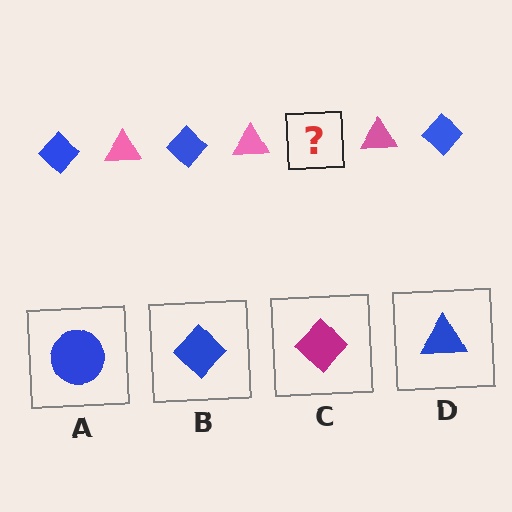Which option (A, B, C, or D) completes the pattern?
B.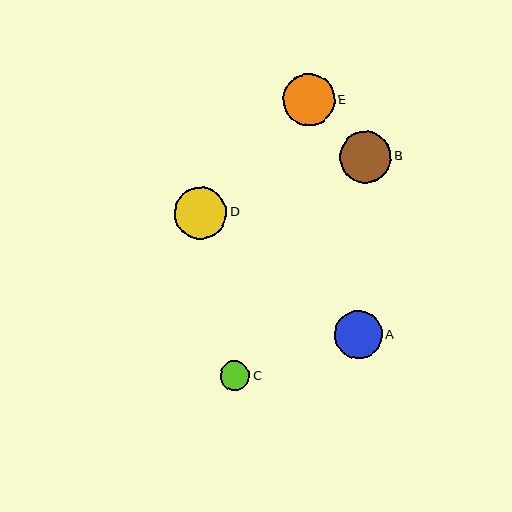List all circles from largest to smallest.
From largest to smallest: D, B, E, A, C.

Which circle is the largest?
Circle D is the largest with a size of approximately 52 pixels.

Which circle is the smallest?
Circle C is the smallest with a size of approximately 29 pixels.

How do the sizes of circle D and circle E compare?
Circle D and circle E are approximately the same size.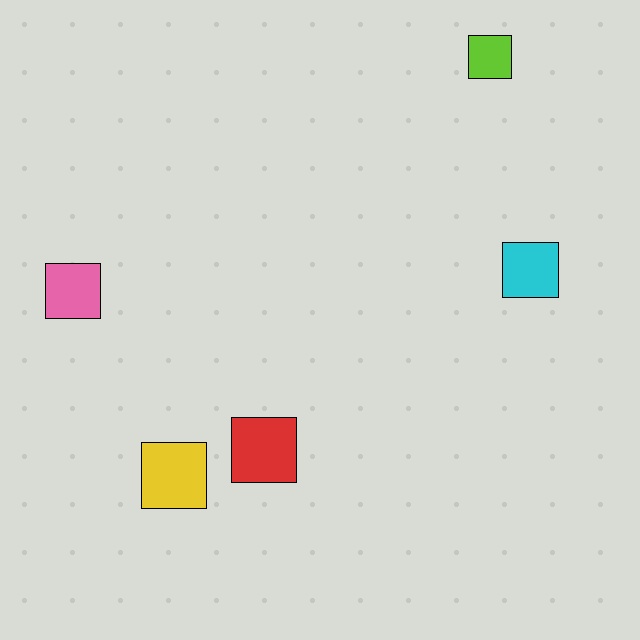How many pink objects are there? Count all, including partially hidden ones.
There is 1 pink object.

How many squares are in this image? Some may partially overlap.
There are 5 squares.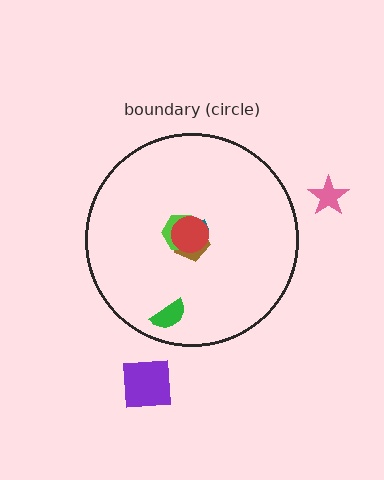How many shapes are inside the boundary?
5 inside, 2 outside.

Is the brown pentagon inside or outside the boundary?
Inside.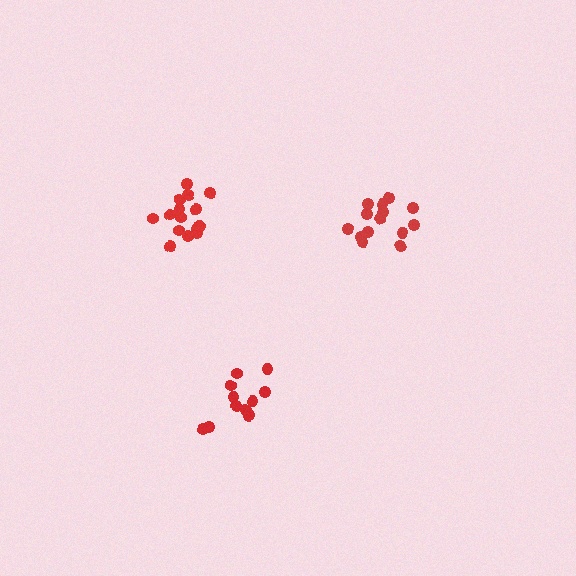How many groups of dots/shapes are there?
There are 3 groups.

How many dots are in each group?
Group 1: 15 dots, Group 2: 12 dots, Group 3: 14 dots (41 total).